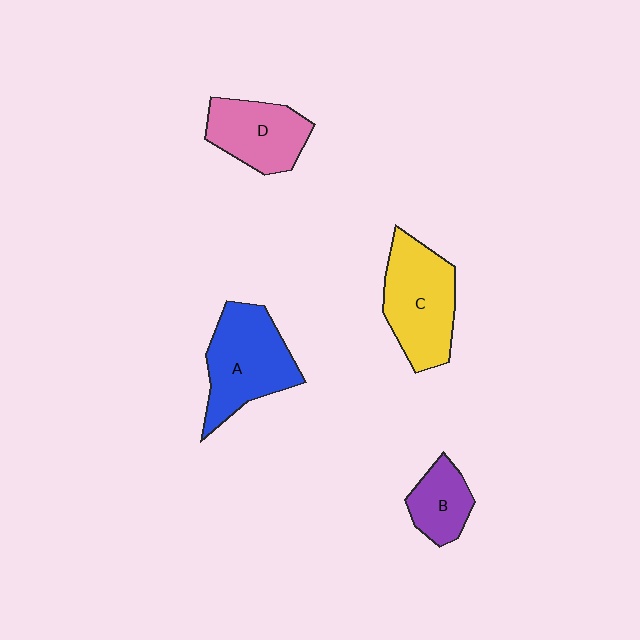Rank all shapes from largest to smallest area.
From largest to smallest: A (blue), C (yellow), D (pink), B (purple).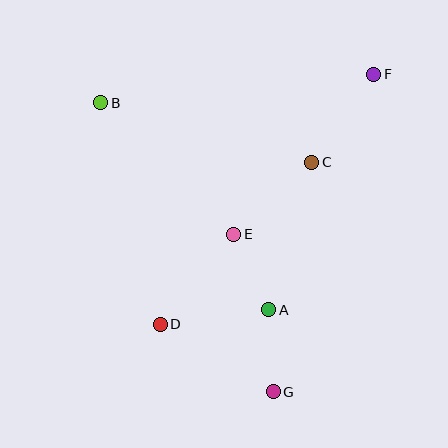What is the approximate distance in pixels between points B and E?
The distance between B and E is approximately 187 pixels.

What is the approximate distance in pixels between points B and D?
The distance between B and D is approximately 229 pixels.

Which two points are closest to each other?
Points A and G are closest to each other.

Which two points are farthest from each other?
Points B and G are farthest from each other.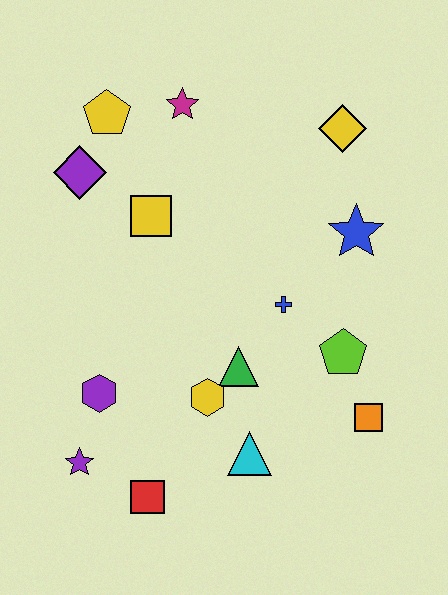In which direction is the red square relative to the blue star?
The red square is below the blue star.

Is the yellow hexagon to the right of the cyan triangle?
No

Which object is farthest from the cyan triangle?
The yellow pentagon is farthest from the cyan triangle.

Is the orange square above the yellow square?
No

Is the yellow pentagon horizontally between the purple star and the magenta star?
Yes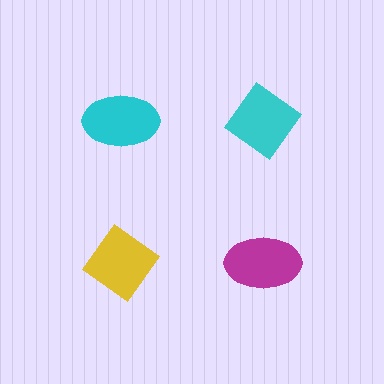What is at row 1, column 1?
A cyan ellipse.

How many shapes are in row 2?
2 shapes.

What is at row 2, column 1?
A yellow diamond.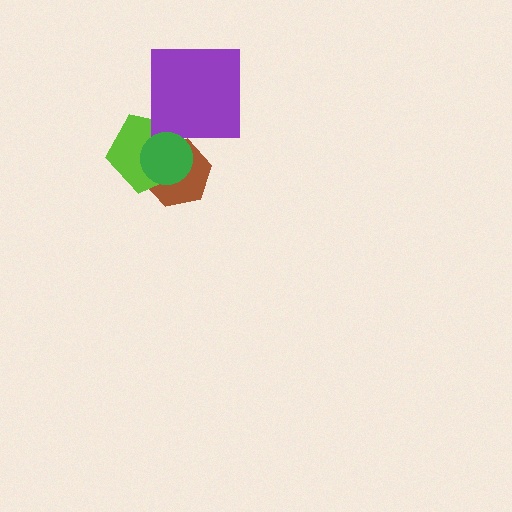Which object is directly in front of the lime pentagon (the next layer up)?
The purple square is directly in front of the lime pentagon.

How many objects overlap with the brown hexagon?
2 objects overlap with the brown hexagon.